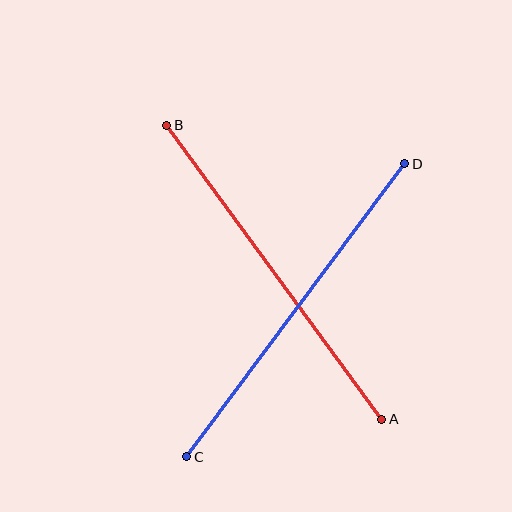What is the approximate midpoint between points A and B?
The midpoint is at approximately (274, 272) pixels.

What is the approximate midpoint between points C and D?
The midpoint is at approximately (296, 310) pixels.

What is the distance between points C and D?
The distance is approximately 365 pixels.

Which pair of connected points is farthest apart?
Points C and D are farthest apart.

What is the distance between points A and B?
The distance is approximately 364 pixels.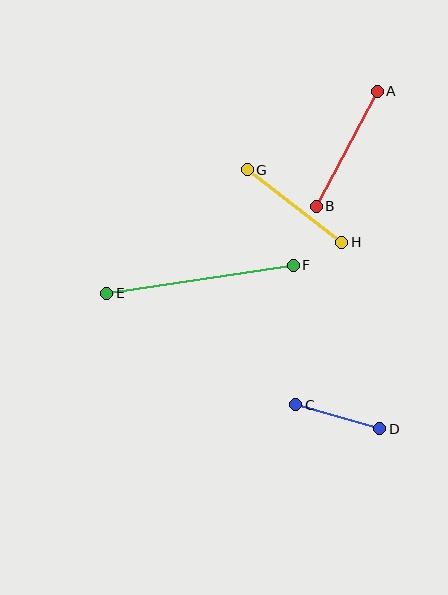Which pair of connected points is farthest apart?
Points E and F are farthest apart.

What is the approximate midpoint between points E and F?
The midpoint is at approximately (200, 279) pixels.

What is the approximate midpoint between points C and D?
The midpoint is at approximately (338, 417) pixels.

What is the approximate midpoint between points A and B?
The midpoint is at approximately (347, 149) pixels.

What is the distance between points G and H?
The distance is approximately 119 pixels.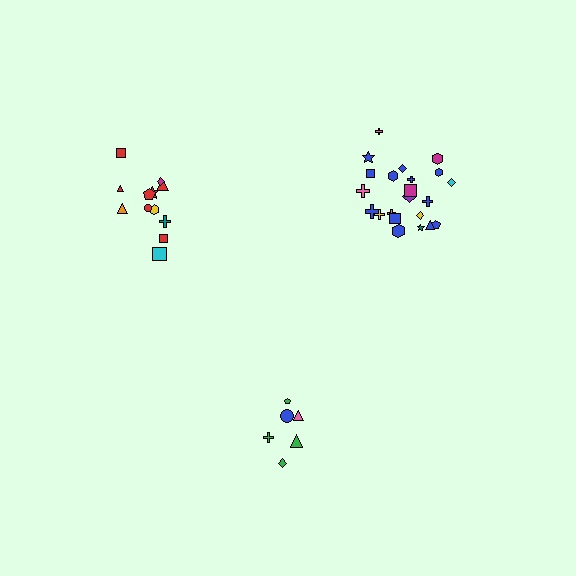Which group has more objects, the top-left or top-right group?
The top-right group.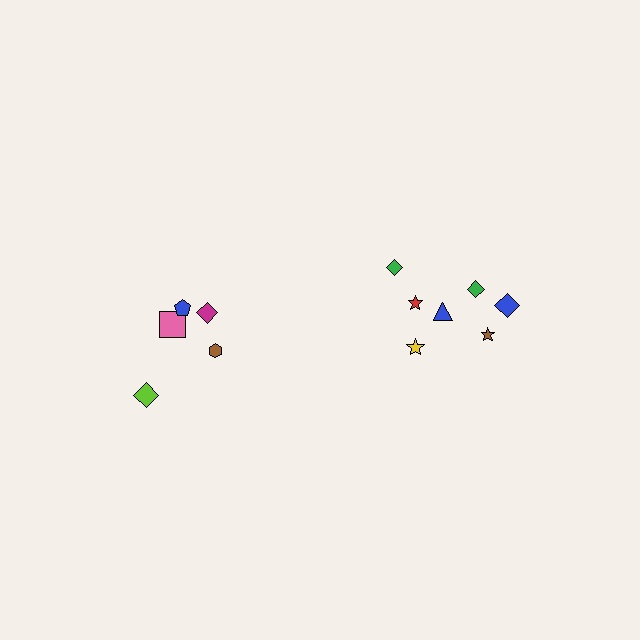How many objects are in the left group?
There are 5 objects.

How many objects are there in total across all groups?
There are 12 objects.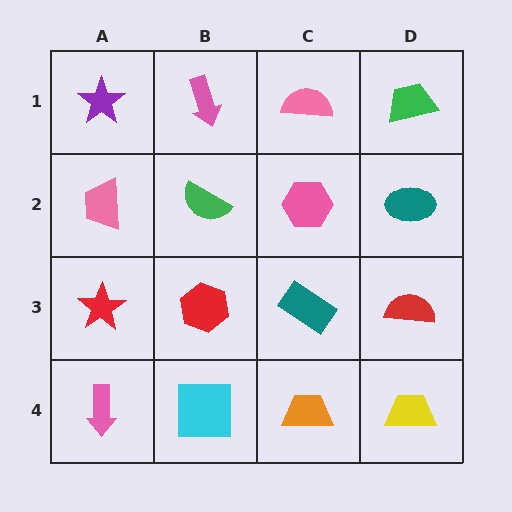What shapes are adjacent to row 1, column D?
A teal ellipse (row 2, column D), a pink semicircle (row 1, column C).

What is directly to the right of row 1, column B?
A pink semicircle.